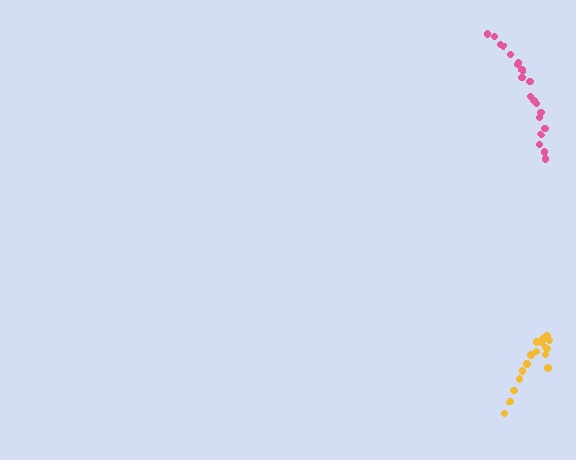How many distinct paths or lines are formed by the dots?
There are 2 distinct paths.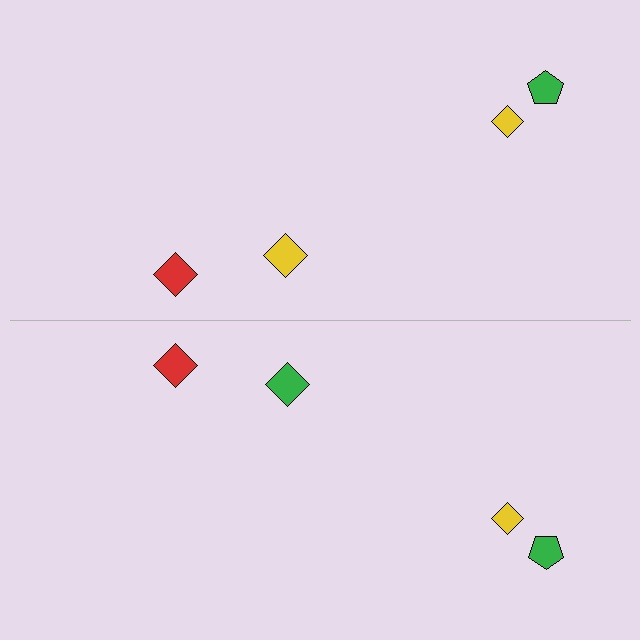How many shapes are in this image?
There are 8 shapes in this image.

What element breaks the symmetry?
The green diamond on the bottom side breaks the symmetry — its mirror counterpart is yellow.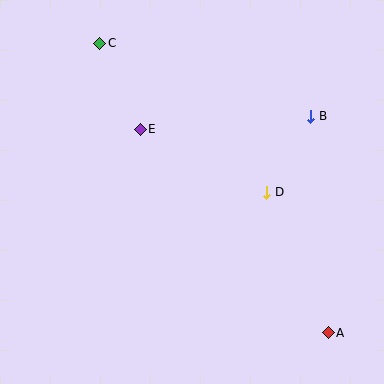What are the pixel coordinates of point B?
Point B is at (311, 116).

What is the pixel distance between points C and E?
The distance between C and E is 95 pixels.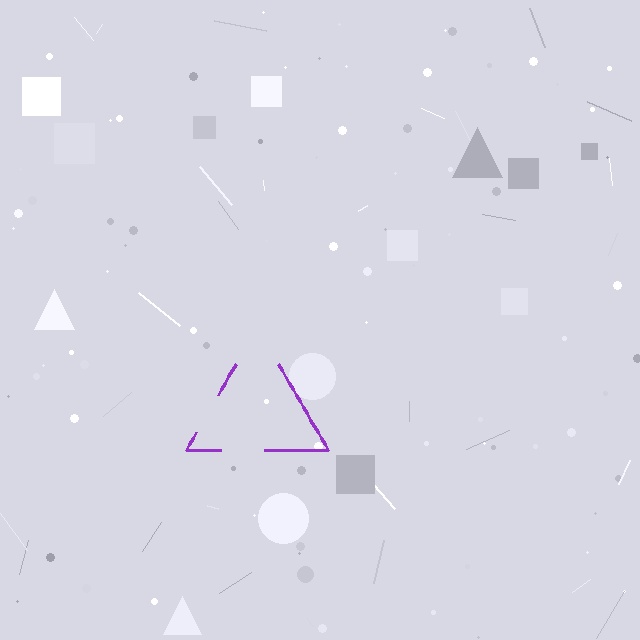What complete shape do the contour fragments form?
The contour fragments form a triangle.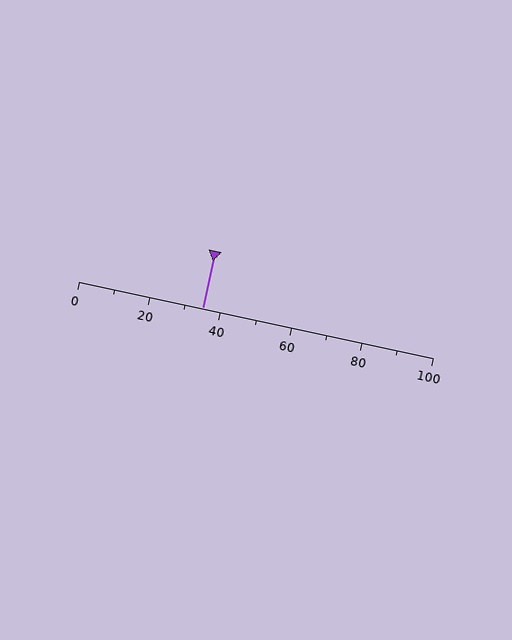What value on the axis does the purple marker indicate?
The marker indicates approximately 35.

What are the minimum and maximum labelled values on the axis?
The axis runs from 0 to 100.